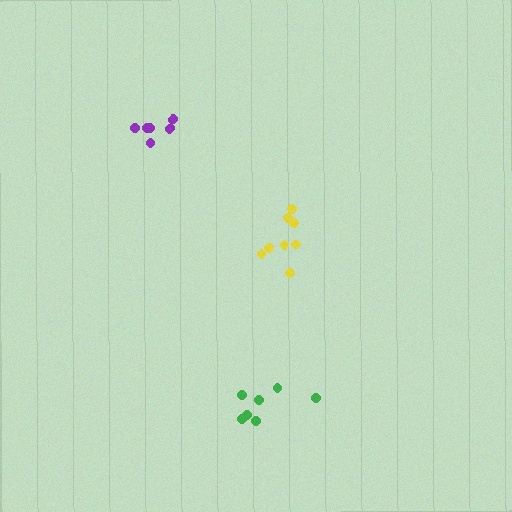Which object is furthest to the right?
The yellow cluster is rightmost.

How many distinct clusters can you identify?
There are 3 distinct clusters.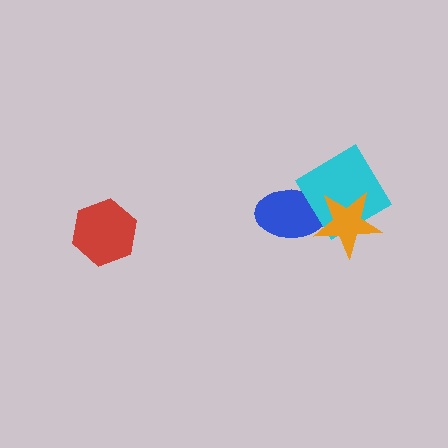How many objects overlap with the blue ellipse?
2 objects overlap with the blue ellipse.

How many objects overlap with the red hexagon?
0 objects overlap with the red hexagon.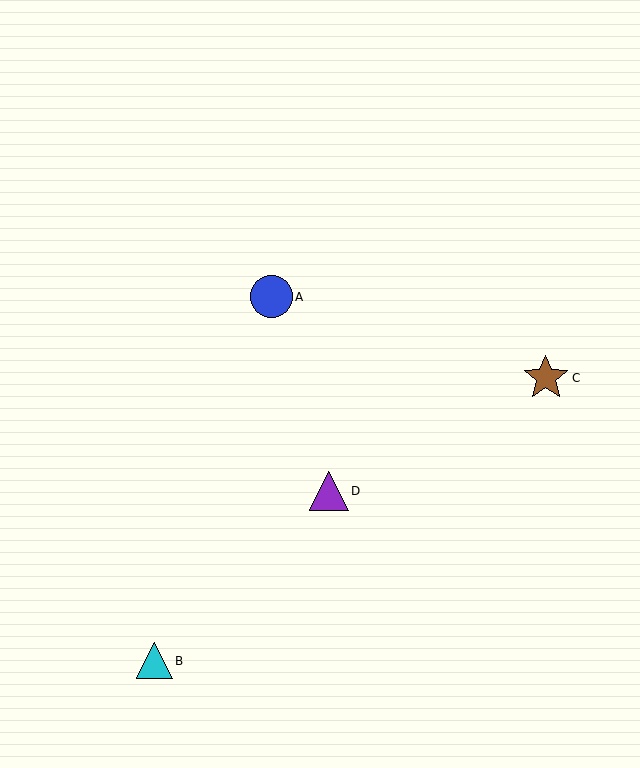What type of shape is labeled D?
Shape D is a purple triangle.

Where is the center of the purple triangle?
The center of the purple triangle is at (329, 491).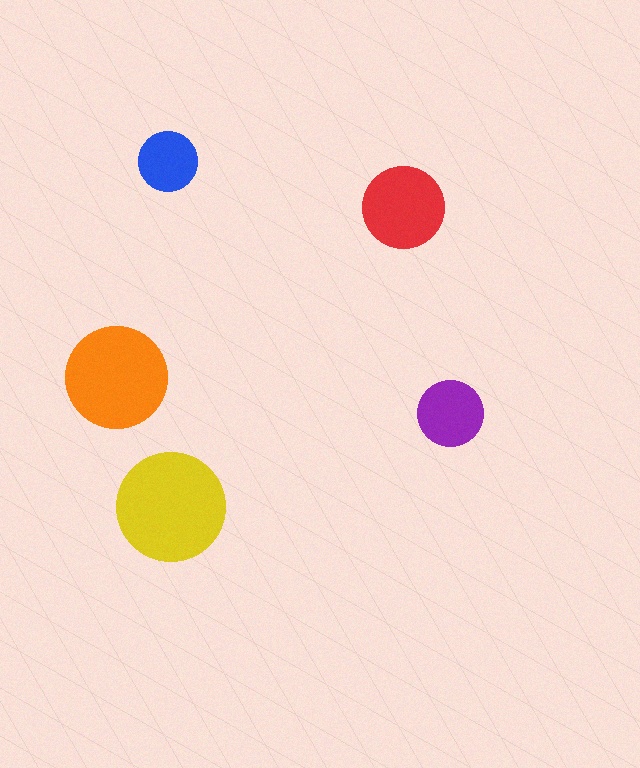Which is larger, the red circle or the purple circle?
The red one.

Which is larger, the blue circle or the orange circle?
The orange one.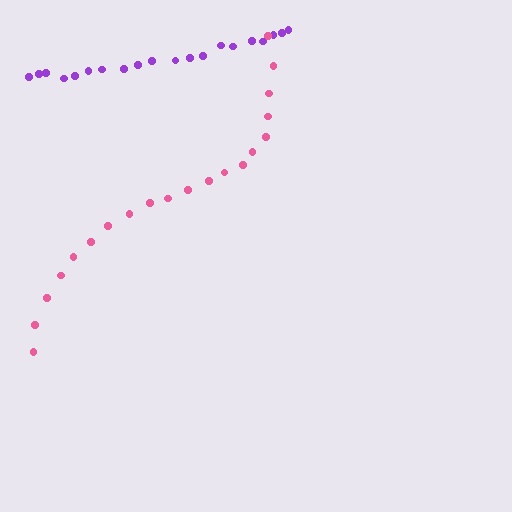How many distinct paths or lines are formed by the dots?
There are 2 distinct paths.